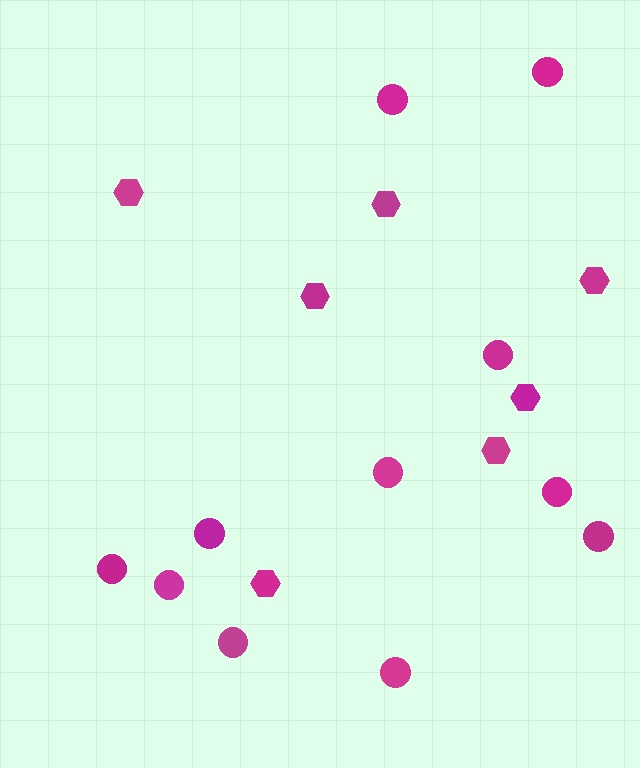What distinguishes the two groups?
There are 2 groups: one group of hexagons (7) and one group of circles (11).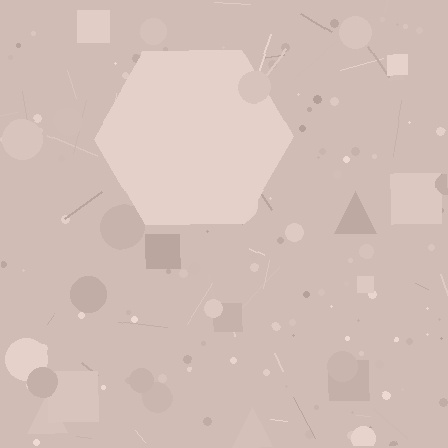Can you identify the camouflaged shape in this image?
The camouflaged shape is a hexagon.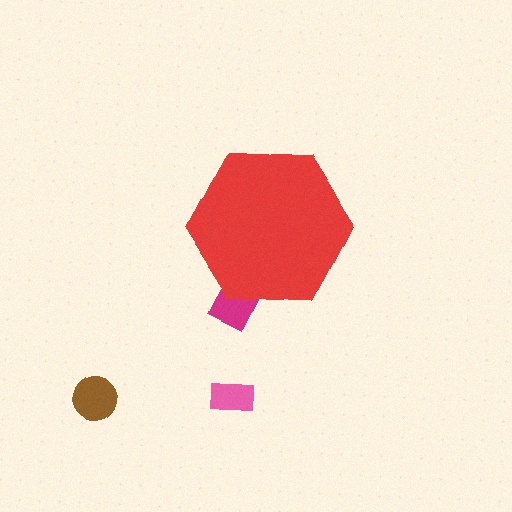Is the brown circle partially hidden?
No, the brown circle is fully visible.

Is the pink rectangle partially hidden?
No, the pink rectangle is fully visible.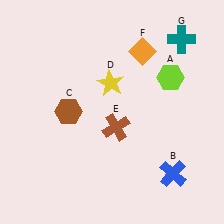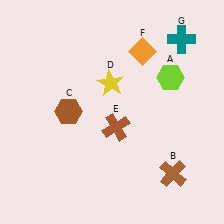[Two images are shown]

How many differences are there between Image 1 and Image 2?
There is 1 difference between the two images.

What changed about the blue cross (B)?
In Image 1, B is blue. In Image 2, it changed to brown.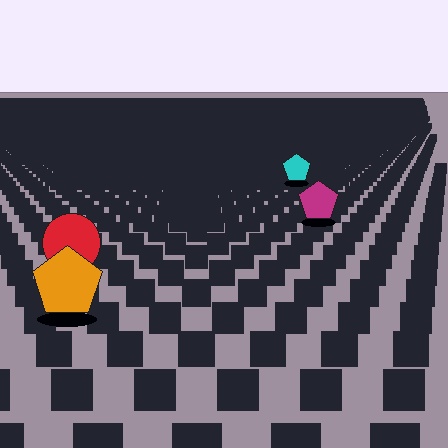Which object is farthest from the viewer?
The cyan pentagon is farthest from the viewer. It appears smaller and the ground texture around it is denser.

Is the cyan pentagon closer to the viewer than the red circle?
No. The red circle is closer — you can tell from the texture gradient: the ground texture is coarser near it.